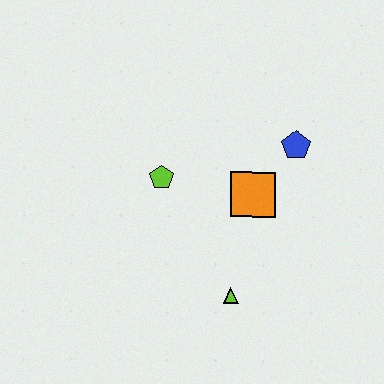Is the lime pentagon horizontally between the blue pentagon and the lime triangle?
No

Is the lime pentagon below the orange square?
No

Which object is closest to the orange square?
The blue pentagon is closest to the orange square.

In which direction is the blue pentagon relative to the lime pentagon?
The blue pentagon is to the right of the lime pentagon.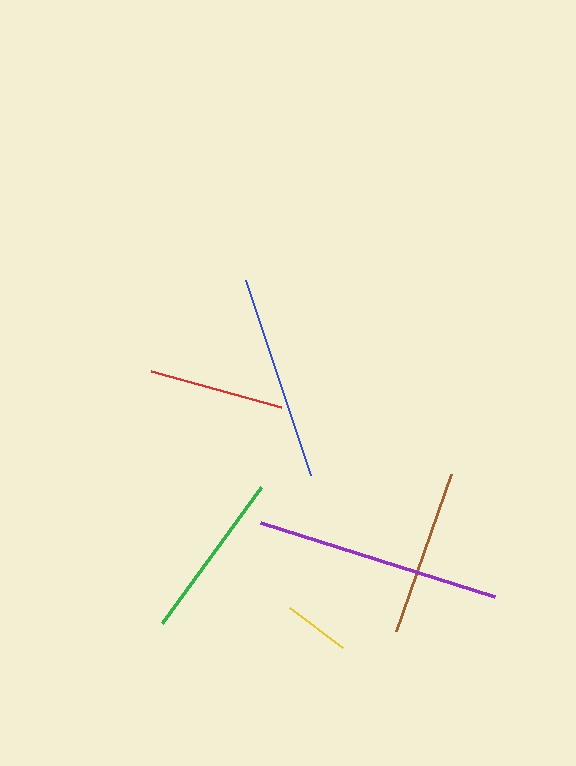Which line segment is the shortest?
The yellow line is the shortest at approximately 66 pixels.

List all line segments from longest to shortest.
From longest to shortest: purple, blue, green, brown, red, yellow.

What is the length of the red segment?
The red segment is approximately 135 pixels long.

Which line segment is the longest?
The purple line is the longest at approximately 246 pixels.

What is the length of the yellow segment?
The yellow segment is approximately 66 pixels long.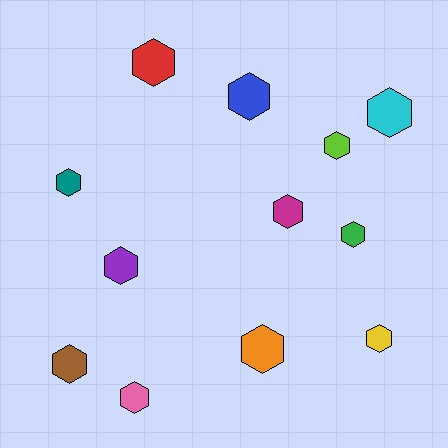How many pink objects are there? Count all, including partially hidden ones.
There is 1 pink object.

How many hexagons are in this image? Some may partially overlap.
There are 12 hexagons.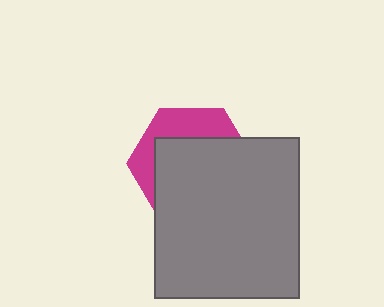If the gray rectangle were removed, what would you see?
You would see the complete magenta hexagon.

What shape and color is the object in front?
The object in front is a gray rectangle.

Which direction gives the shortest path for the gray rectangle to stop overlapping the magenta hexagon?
Moving down gives the shortest separation.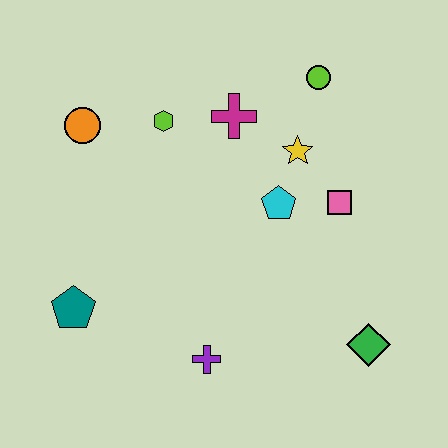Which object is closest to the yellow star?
The cyan pentagon is closest to the yellow star.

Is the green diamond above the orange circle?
No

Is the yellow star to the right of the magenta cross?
Yes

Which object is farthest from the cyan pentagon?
The teal pentagon is farthest from the cyan pentagon.